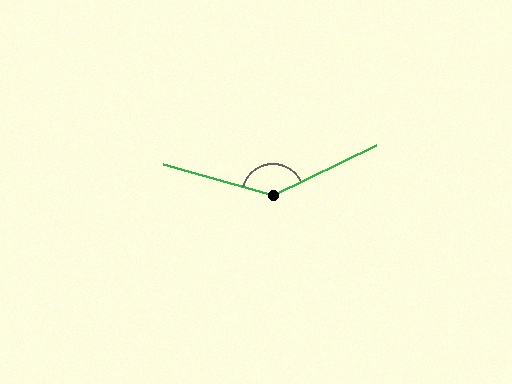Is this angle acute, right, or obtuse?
It is obtuse.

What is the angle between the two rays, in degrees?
Approximately 138 degrees.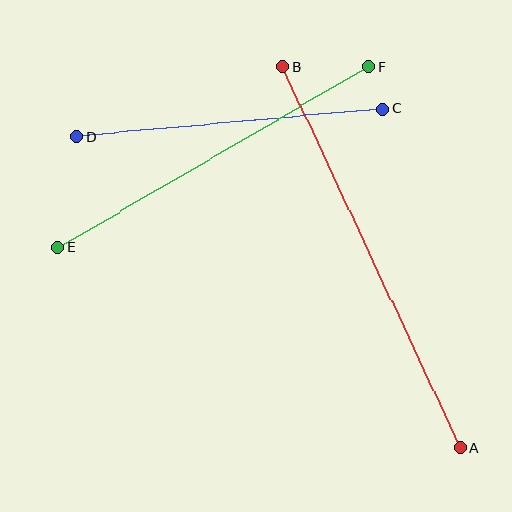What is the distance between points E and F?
The distance is approximately 360 pixels.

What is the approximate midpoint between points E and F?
The midpoint is at approximately (213, 157) pixels.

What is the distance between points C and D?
The distance is approximately 308 pixels.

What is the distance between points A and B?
The distance is approximately 421 pixels.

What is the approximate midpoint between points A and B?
The midpoint is at approximately (372, 257) pixels.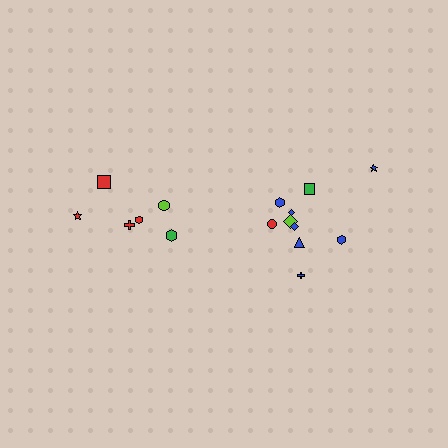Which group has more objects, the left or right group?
The right group.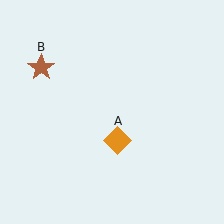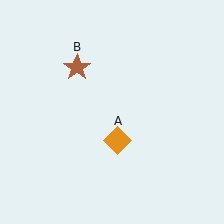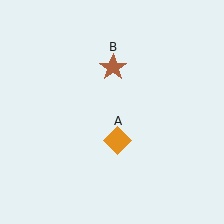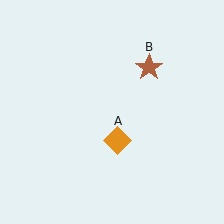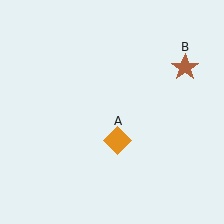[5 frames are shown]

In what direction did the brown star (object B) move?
The brown star (object B) moved right.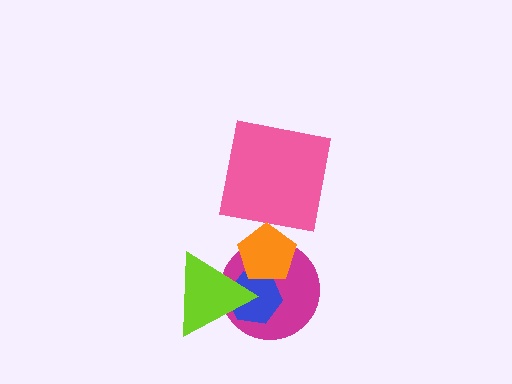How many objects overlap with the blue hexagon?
3 objects overlap with the blue hexagon.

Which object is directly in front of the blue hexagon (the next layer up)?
The orange pentagon is directly in front of the blue hexagon.